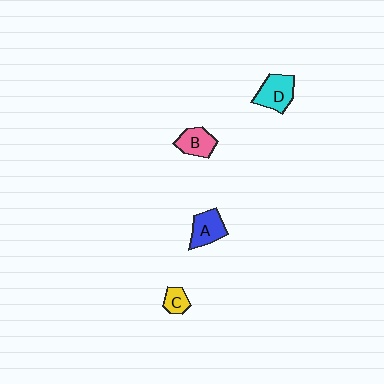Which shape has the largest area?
Shape D (cyan).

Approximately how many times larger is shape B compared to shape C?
Approximately 1.6 times.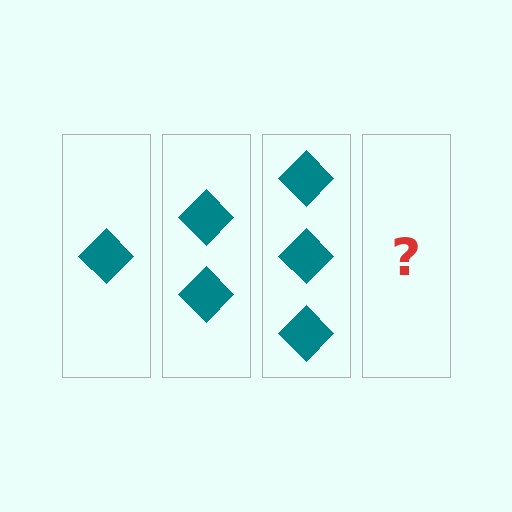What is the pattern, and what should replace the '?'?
The pattern is that each step adds one more diamond. The '?' should be 4 diamonds.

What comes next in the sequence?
The next element should be 4 diamonds.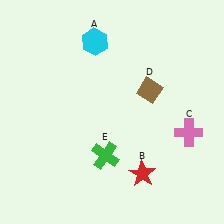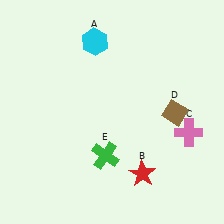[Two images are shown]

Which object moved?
The brown diamond (D) moved right.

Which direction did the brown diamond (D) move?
The brown diamond (D) moved right.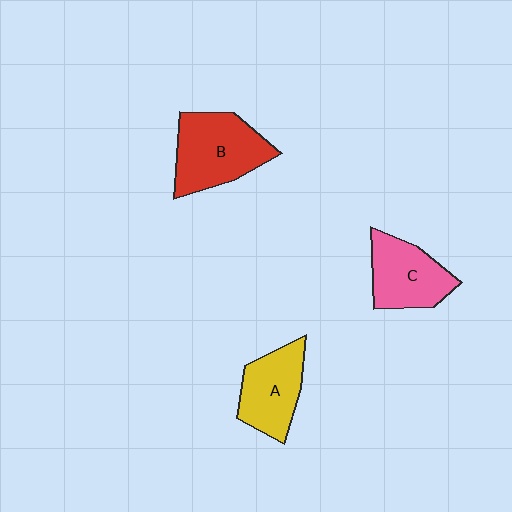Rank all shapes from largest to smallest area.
From largest to smallest: B (red), C (pink), A (yellow).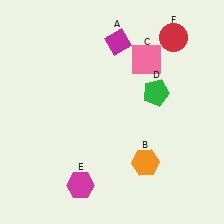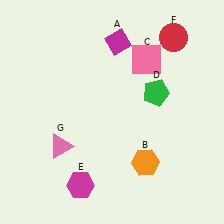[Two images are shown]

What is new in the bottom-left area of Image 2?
A pink triangle (G) was added in the bottom-left area of Image 2.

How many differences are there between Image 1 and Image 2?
There is 1 difference between the two images.